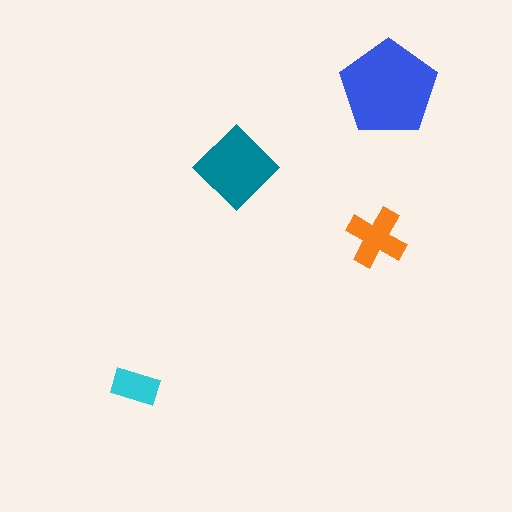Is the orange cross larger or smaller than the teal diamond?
Smaller.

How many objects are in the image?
There are 4 objects in the image.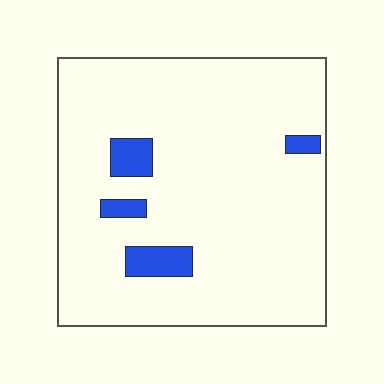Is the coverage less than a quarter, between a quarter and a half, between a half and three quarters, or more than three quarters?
Less than a quarter.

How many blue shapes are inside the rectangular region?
4.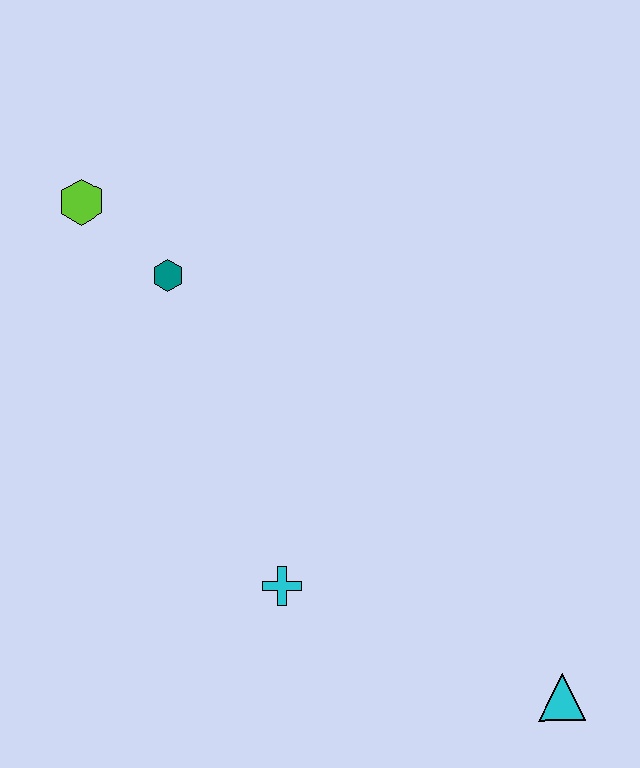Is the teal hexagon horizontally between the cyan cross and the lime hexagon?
Yes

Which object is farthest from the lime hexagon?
The cyan triangle is farthest from the lime hexagon.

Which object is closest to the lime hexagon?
The teal hexagon is closest to the lime hexagon.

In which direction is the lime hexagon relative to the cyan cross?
The lime hexagon is above the cyan cross.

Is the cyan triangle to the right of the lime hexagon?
Yes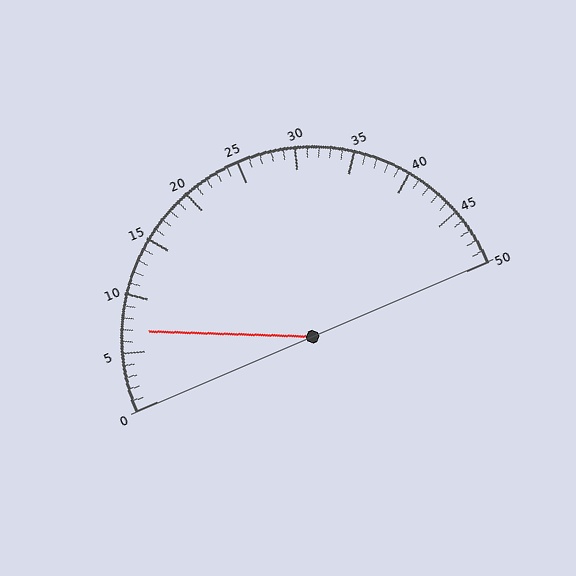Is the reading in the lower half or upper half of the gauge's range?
The reading is in the lower half of the range (0 to 50).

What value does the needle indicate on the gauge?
The needle indicates approximately 7.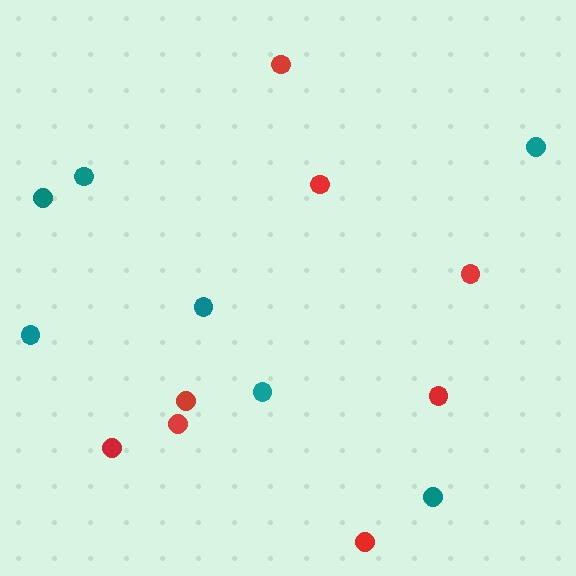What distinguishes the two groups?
There are 2 groups: one group of red circles (8) and one group of teal circles (7).